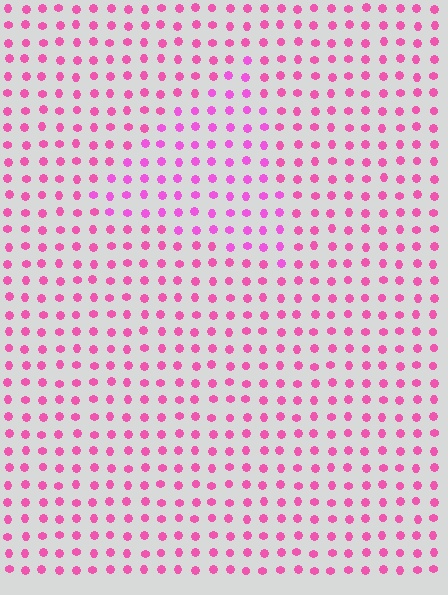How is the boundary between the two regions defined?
The boundary is defined purely by a slight shift in hue (about 19 degrees). Spacing, size, and orientation are identical on both sides.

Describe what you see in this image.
The image is filled with small pink elements in a uniform arrangement. A triangle-shaped region is visible where the elements are tinted to a slightly different hue, forming a subtle color boundary.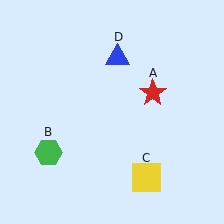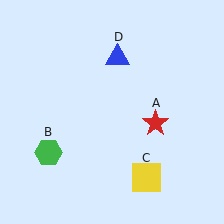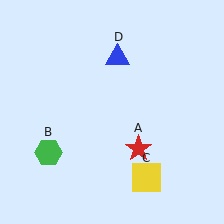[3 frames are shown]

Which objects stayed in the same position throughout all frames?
Green hexagon (object B) and yellow square (object C) and blue triangle (object D) remained stationary.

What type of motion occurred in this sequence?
The red star (object A) rotated clockwise around the center of the scene.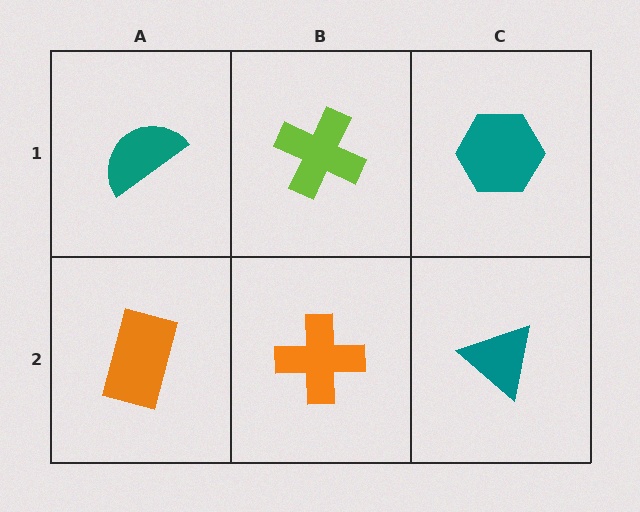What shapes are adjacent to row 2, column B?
A lime cross (row 1, column B), an orange rectangle (row 2, column A), a teal triangle (row 2, column C).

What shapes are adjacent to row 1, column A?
An orange rectangle (row 2, column A), a lime cross (row 1, column B).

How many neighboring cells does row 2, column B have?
3.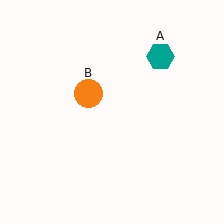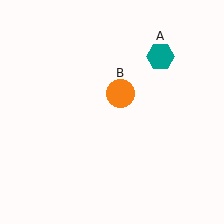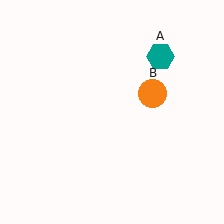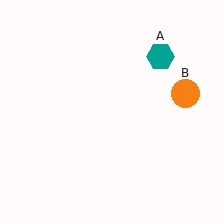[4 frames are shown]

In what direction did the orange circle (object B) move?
The orange circle (object B) moved right.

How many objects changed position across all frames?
1 object changed position: orange circle (object B).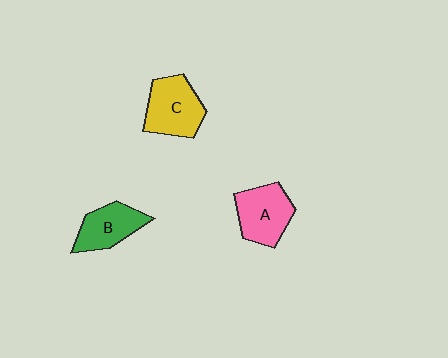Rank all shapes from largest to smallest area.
From largest to smallest: C (yellow), A (pink), B (green).